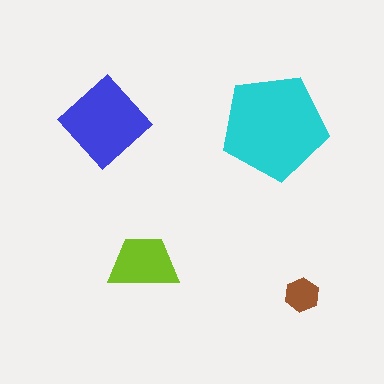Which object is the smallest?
The brown hexagon.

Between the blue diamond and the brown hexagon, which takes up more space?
The blue diamond.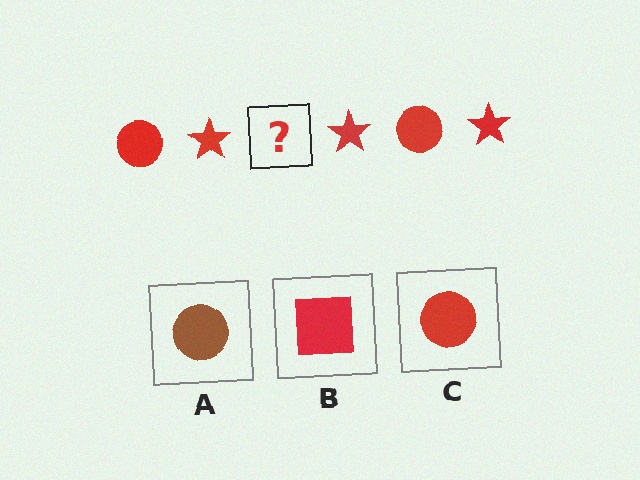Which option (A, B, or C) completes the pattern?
C.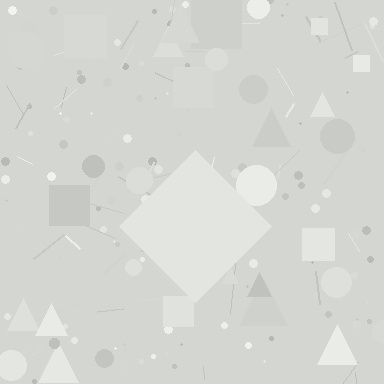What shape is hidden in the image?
A diamond is hidden in the image.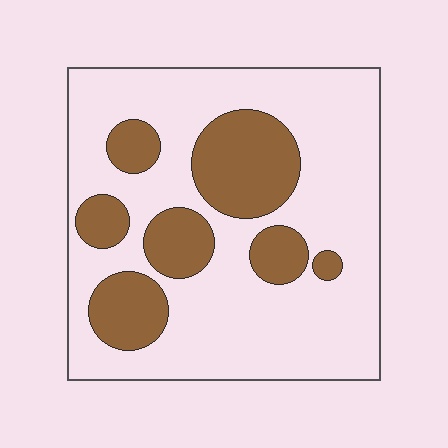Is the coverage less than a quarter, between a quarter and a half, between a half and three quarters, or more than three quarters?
Between a quarter and a half.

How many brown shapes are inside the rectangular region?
7.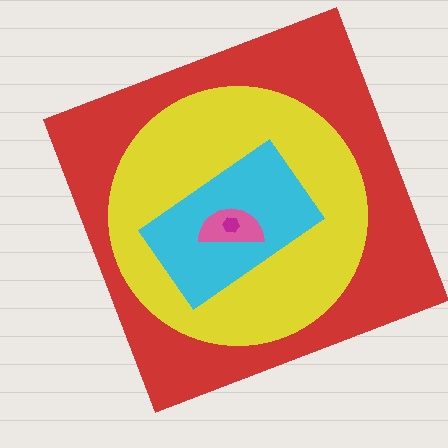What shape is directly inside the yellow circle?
The cyan rectangle.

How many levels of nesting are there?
5.